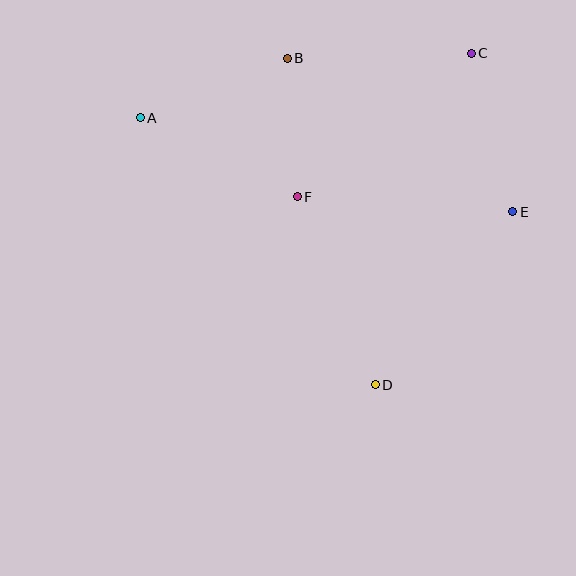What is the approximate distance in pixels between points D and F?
The distance between D and F is approximately 204 pixels.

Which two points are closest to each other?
Points B and F are closest to each other.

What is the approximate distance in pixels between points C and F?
The distance between C and F is approximately 226 pixels.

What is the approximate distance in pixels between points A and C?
The distance between A and C is approximately 337 pixels.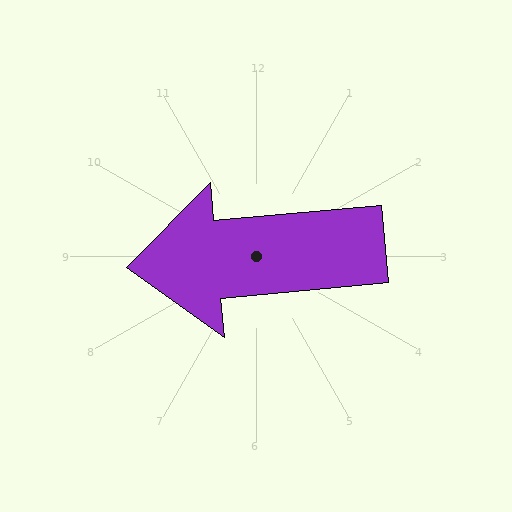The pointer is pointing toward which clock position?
Roughly 9 o'clock.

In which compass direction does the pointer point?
West.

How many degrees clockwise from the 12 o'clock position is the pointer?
Approximately 265 degrees.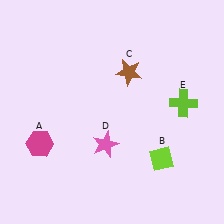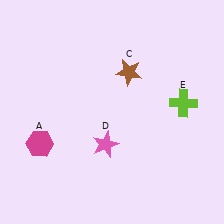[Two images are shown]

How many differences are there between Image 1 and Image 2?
There is 1 difference between the two images.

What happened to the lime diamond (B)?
The lime diamond (B) was removed in Image 2. It was in the bottom-right area of Image 1.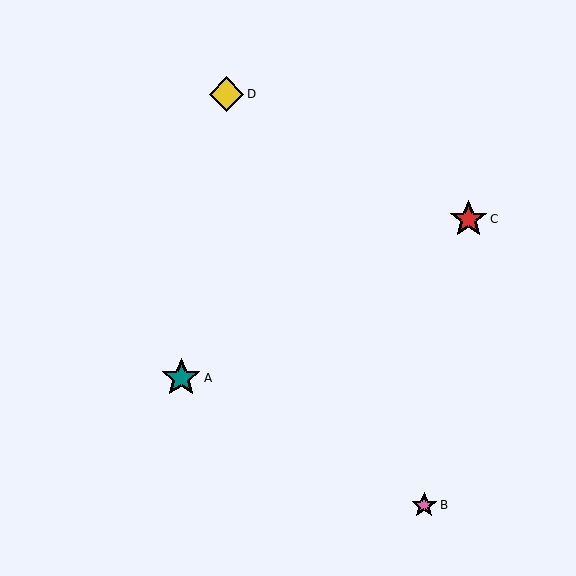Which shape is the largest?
The teal star (labeled A) is the largest.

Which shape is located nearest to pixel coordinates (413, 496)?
The pink star (labeled B) at (424, 505) is nearest to that location.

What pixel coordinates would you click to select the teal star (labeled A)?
Click at (181, 378) to select the teal star A.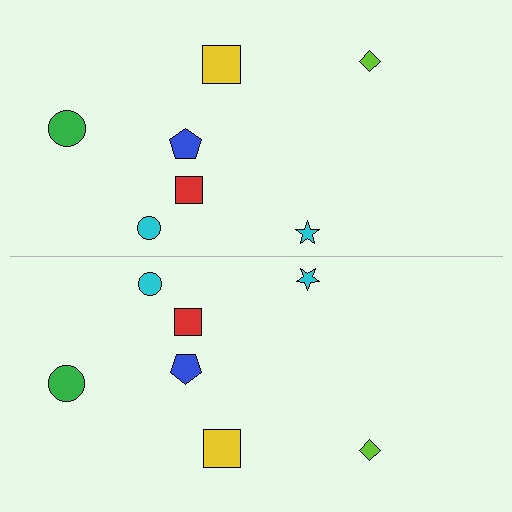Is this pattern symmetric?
Yes, this pattern has bilateral (reflection) symmetry.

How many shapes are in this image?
There are 14 shapes in this image.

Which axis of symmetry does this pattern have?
The pattern has a horizontal axis of symmetry running through the center of the image.